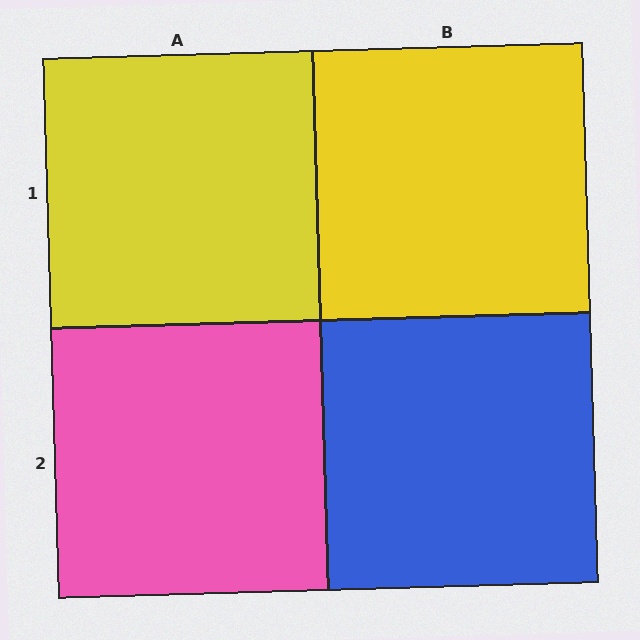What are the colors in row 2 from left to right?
Pink, blue.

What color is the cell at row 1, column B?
Yellow.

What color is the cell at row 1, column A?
Yellow.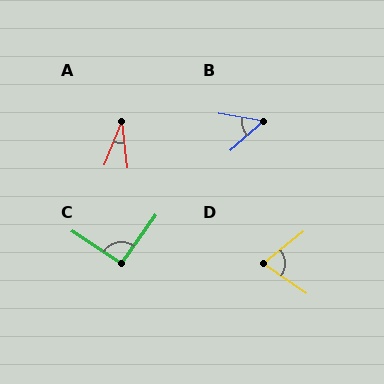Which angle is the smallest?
A, at approximately 29 degrees.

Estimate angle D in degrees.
Approximately 73 degrees.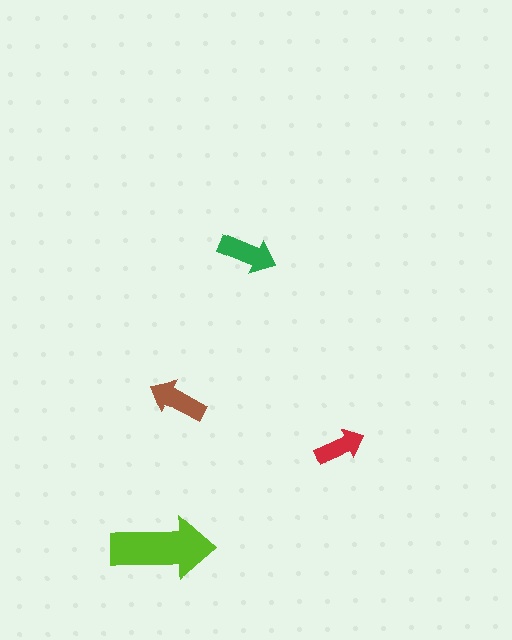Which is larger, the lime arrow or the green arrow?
The lime one.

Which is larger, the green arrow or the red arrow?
The green one.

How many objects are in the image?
There are 4 objects in the image.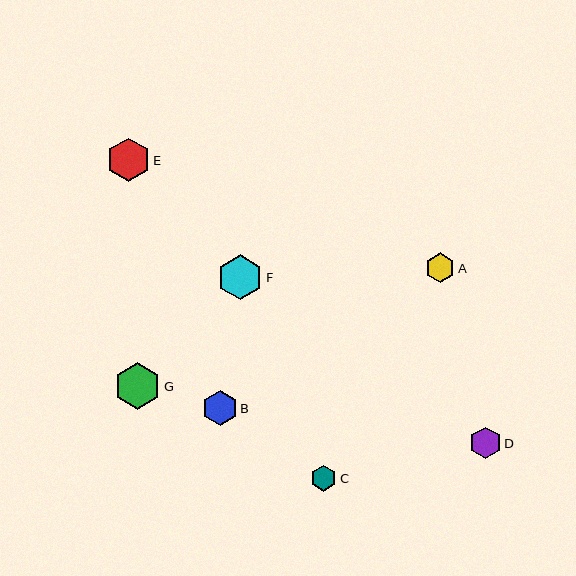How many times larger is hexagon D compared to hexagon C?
Hexagon D is approximately 1.2 times the size of hexagon C.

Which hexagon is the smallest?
Hexagon C is the smallest with a size of approximately 26 pixels.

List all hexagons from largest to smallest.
From largest to smallest: G, F, E, B, D, A, C.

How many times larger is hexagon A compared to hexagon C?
Hexagon A is approximately 1.2 times the size of hexagon C.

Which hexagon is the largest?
Hexagon G is the largest with a size of approximately 47 pixels.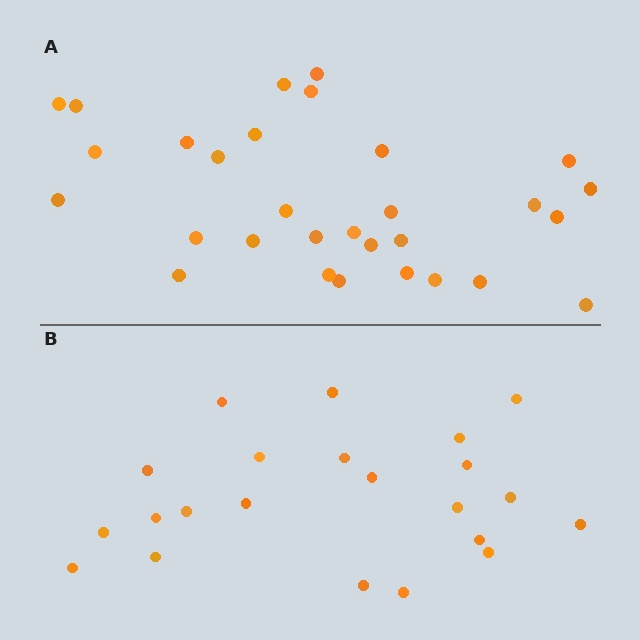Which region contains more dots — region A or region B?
Region A (the top region) has more dots.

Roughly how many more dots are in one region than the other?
Region A has roughly 8 or so more dots than region B.